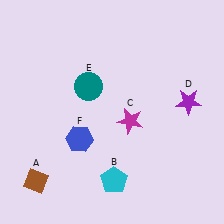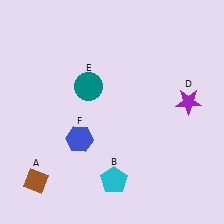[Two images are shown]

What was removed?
The magenta star (C) was removed in Image 2.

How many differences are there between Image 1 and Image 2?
There is 1 difference between the two images.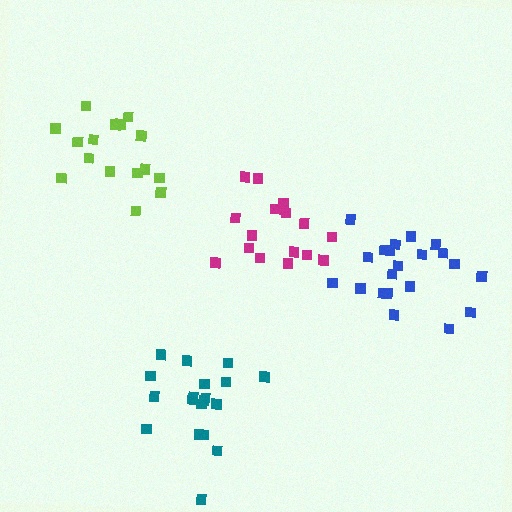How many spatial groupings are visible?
There are 4 spatial groupings.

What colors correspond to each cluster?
The clusters are colored: teal, magenta, blue, lime.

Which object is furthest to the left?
The lime cluster is leftmost.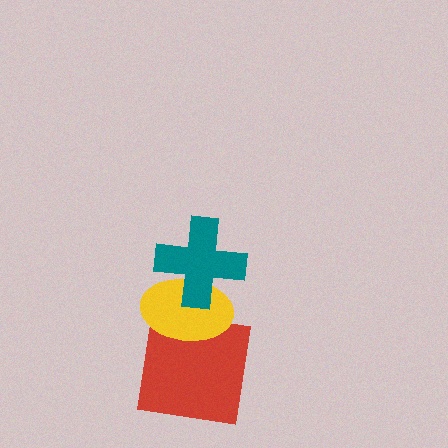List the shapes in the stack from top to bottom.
From top to bottom: the teal cross, the yellow ellipse, the red square.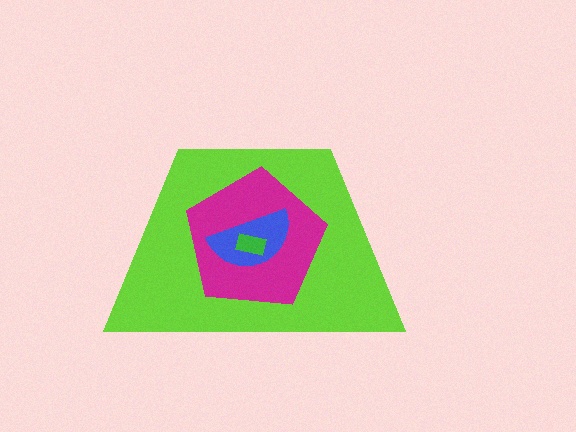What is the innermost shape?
The green rectangle.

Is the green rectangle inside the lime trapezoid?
Yes.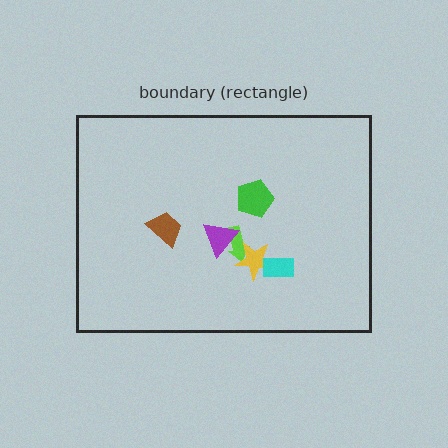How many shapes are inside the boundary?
6 inside, 0 outside.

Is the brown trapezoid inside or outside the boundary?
Inside.